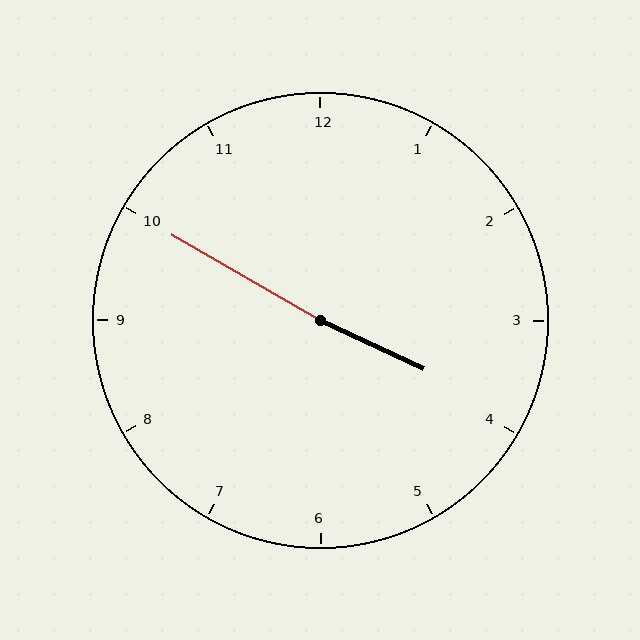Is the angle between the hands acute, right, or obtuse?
It is obtuse.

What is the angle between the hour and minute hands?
Approximately 175 degrees.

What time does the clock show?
3:50.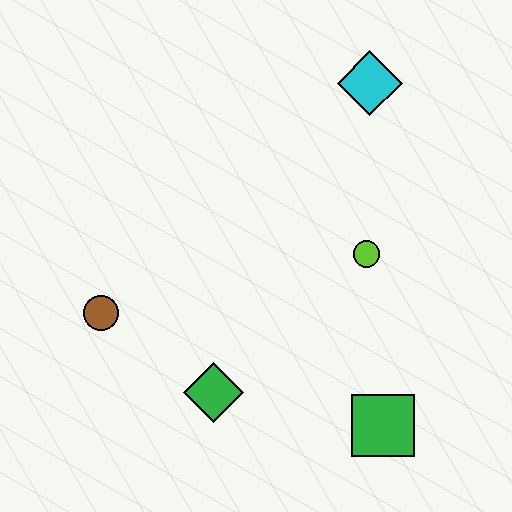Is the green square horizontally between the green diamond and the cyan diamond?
No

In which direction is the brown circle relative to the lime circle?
The brown circle is to the left of the lime circle.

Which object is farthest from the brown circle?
The cyan diamond is farthest from the brown circle.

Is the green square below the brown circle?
Yes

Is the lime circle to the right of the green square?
No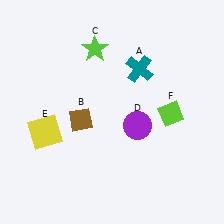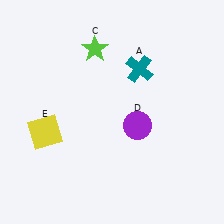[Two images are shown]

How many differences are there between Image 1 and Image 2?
There are 2 differences between the two images.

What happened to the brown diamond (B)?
The brown diamond (B) was removed in Image 2. It was in the bottom-left area of Image 1.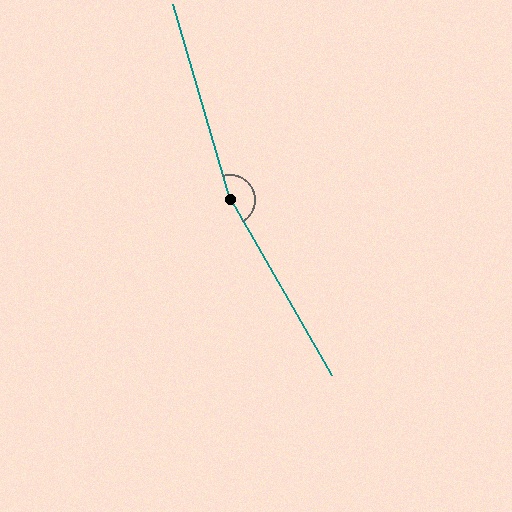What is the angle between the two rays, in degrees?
Approximately 166 degrees.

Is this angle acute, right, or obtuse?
It is obtuse.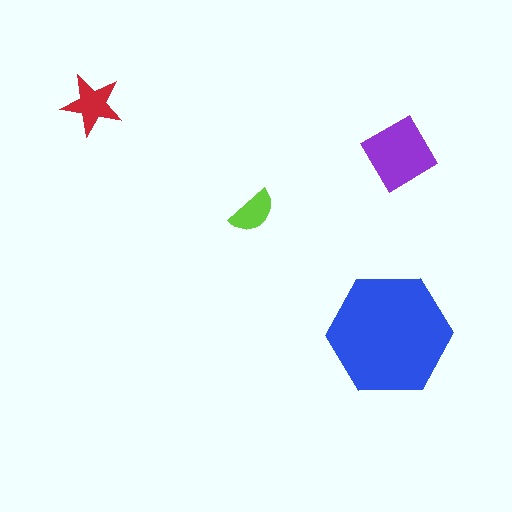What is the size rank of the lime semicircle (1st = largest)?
4th.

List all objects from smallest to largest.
The lime semicircle, the red star, the purple diamond, the blue hexagon.